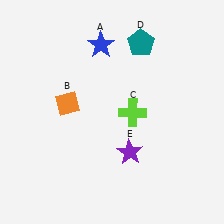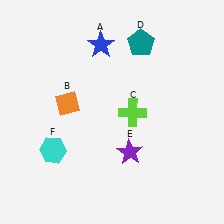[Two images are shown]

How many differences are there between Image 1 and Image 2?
There is 1 difference between the two images.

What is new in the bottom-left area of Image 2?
A cyan hexagon (F) was added in the bottom-left area of Image 2.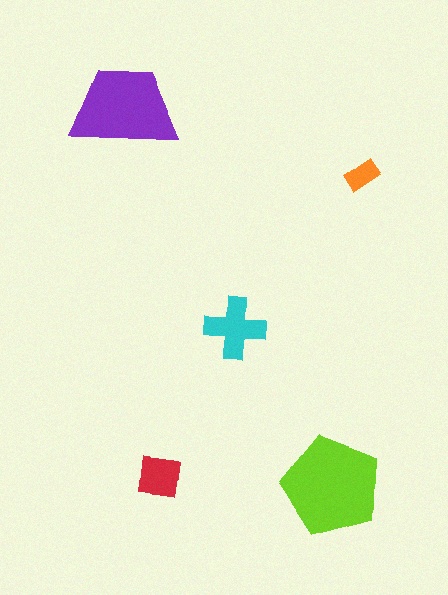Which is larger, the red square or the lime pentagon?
The lime pentagon.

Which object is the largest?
The lime pentagon.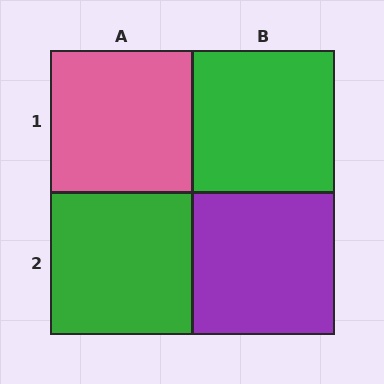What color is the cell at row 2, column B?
Purple.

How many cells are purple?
1 cell is purple.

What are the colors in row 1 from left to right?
Pink, green.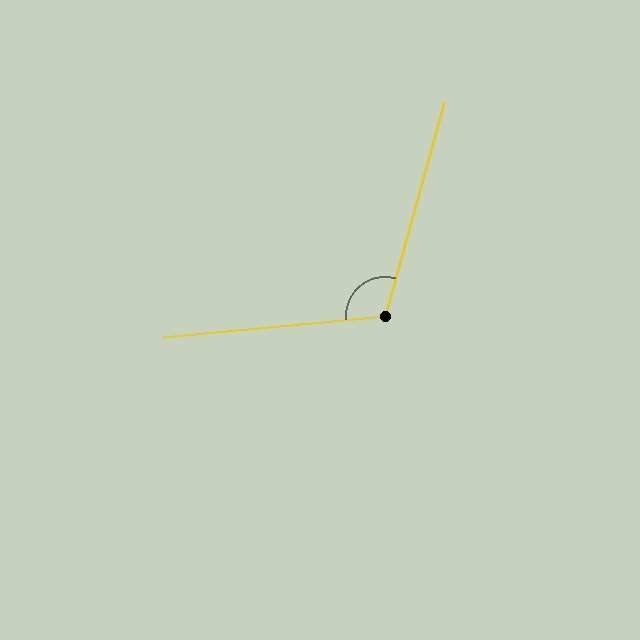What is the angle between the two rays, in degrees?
Approximately 111 degrees.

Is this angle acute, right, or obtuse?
It is obtuse.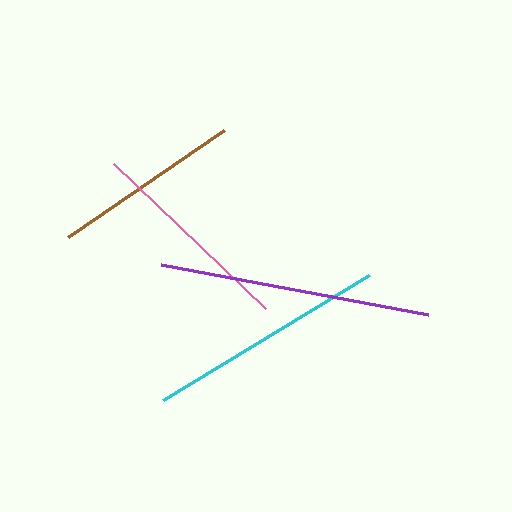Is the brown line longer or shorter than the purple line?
The purple line is longer than the brown line.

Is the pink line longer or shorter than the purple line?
The purple line is longer than the pink line.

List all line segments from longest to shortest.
From longest to shortest: purple, cyan, pink, brown.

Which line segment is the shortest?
The brown line is the shortest at approximately 189 pixels.